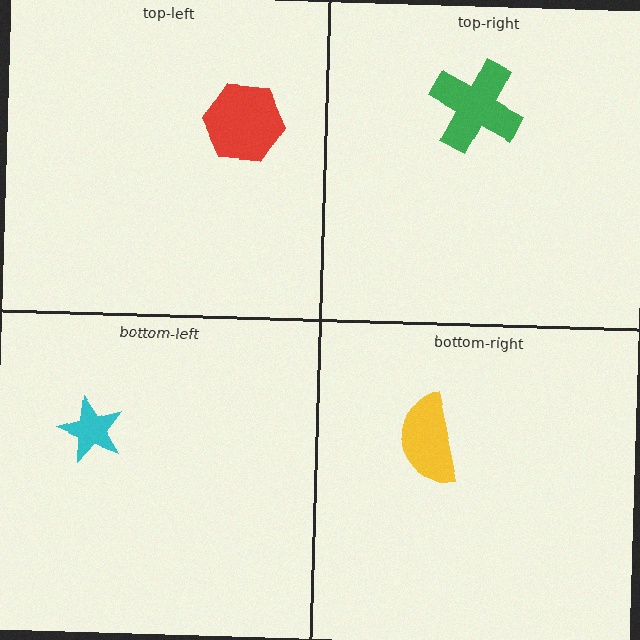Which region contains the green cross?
The top-right region.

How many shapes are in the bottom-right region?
1.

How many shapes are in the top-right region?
1.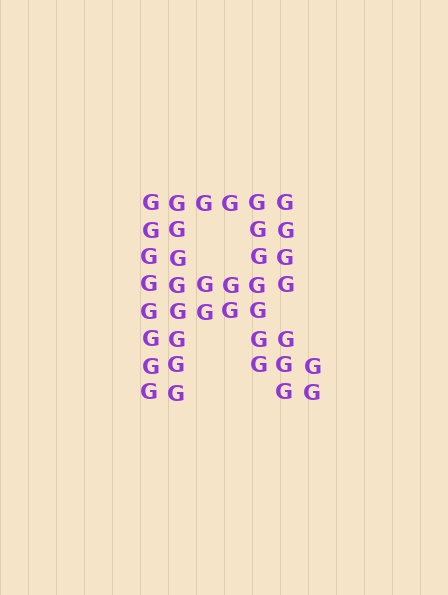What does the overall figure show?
The overall figure shows the letter R.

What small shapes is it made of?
It is made of small letter G's.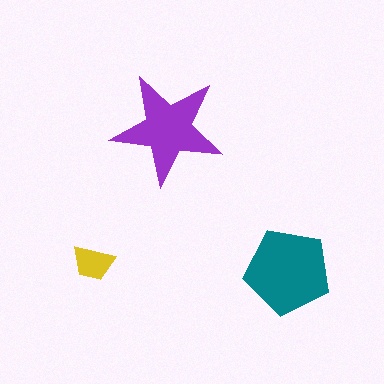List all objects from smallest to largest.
The yellow trapezoid, the purple star, the teal pentagon.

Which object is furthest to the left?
The yellow trapezoid is leftmost.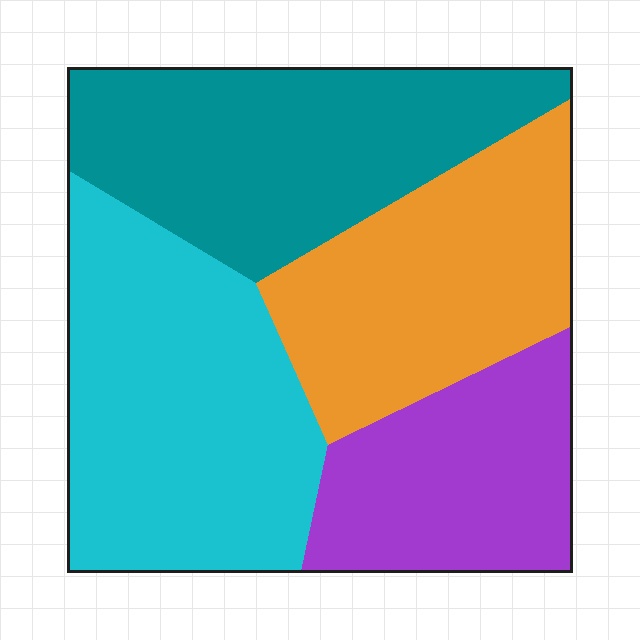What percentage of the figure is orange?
Orange takes up about one quarter (1/4) of the figure.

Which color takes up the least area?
Purple, at roughly 20%.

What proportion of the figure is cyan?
Cyan covers 31% of the figure.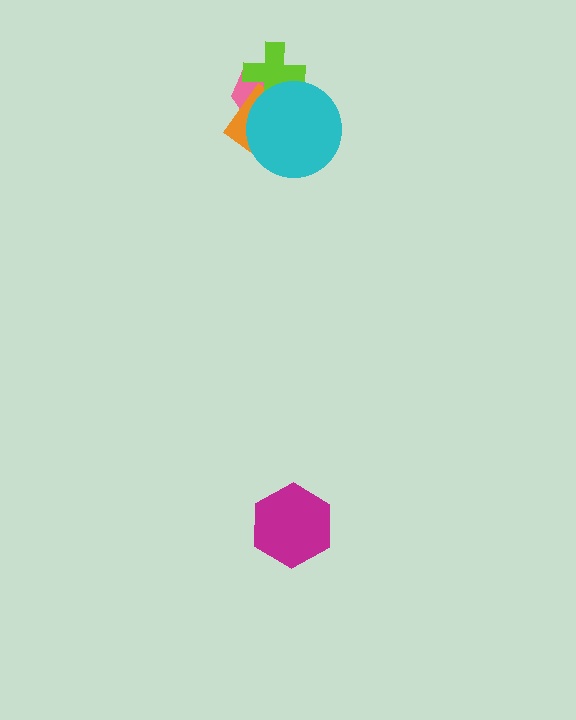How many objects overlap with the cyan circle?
3 objects overlap with the cyan circle.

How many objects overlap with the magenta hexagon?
0 objects overlap with the magenta hexagon.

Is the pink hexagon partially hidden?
Yes, it is partially covered by another shape.